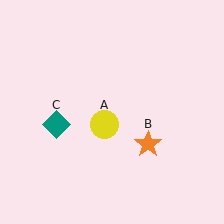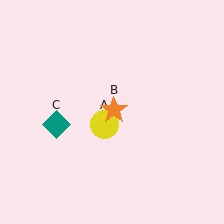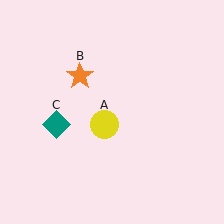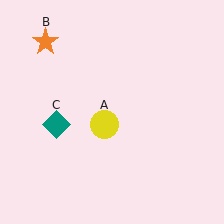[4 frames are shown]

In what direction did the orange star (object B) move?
The orange star (object B) moved up and to the left.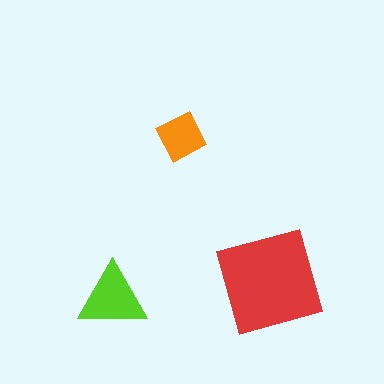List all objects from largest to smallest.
The red square, the lime triangle, the orange diamond.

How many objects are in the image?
There are 3 objects in the image.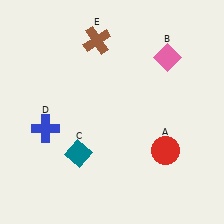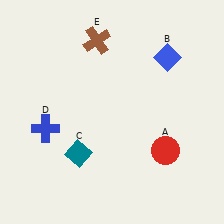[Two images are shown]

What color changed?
The diamond (B) changed from pink in Image 1 to blue in Image 2.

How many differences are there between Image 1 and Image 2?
There is 1 difference between the two images.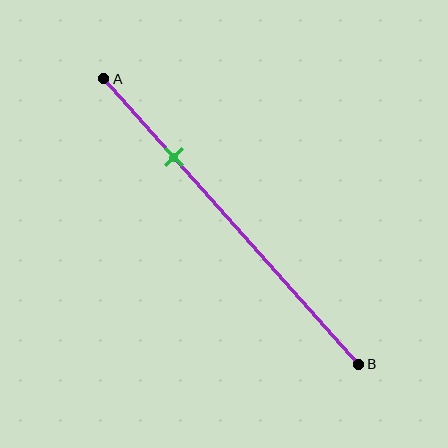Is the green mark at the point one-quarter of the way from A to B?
Yes, the mark is approximately at the one-quarter point.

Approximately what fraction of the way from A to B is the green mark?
The green mark is approximately 25% of the way from A to B.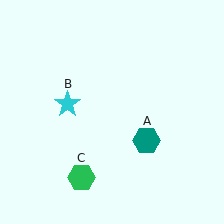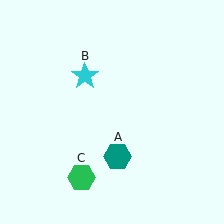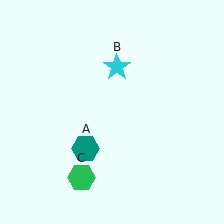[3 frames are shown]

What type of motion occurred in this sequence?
The teal hexagon (object A), cyan star (object B) rotated clockwise around the center of the scene.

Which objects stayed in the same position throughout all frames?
Green hexagon (object C) remained stationary.